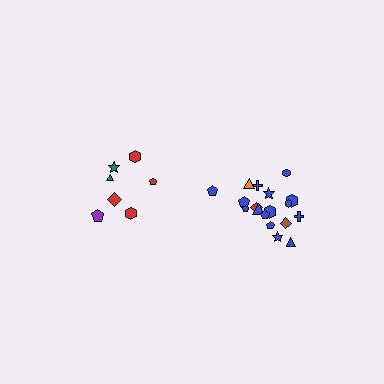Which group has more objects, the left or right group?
The right group.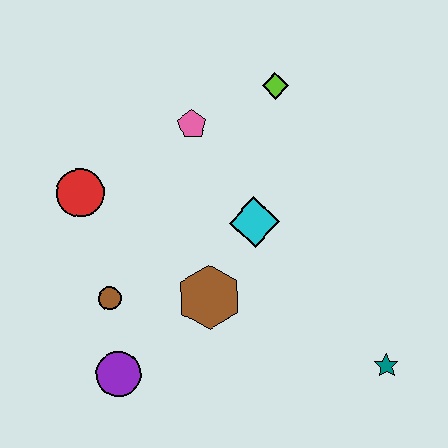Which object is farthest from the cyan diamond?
The purple circle is farthest from the cyan diamond.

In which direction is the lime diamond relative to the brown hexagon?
The lime diamond is above the brown hexagon.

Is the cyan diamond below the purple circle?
No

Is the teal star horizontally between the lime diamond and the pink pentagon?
No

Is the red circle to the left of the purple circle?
Yes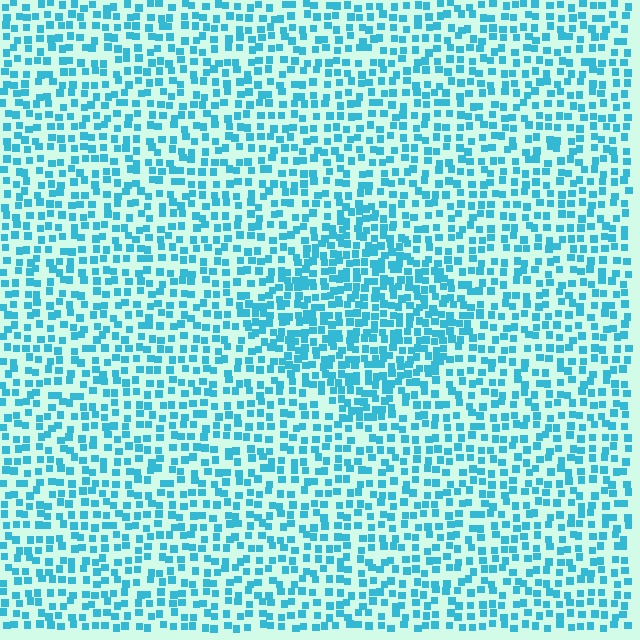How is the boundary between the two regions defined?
The boundary is defined by a change in element density (approximately 1.7x ratio). All elements are the same color, size, and shape.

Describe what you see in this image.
The image contains small cyan elements arranged at two different densities. A diamond-shaped region is visible where the elements are more densely packed than the surrounding area.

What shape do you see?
I see a diamond.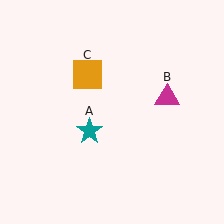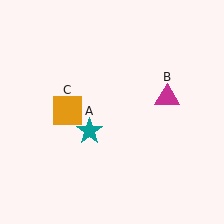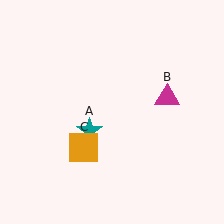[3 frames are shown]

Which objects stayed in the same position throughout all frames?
Teal star (object A) and magenta triangle (object B) remained stationary.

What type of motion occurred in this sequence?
The orange square (object C) rotated counterclockwise around the center of the scene.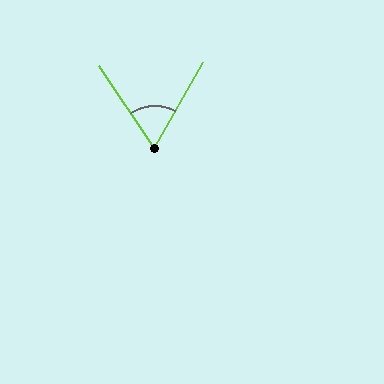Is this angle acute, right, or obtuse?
It is acute.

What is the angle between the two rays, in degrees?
Approximately 63 degrees.